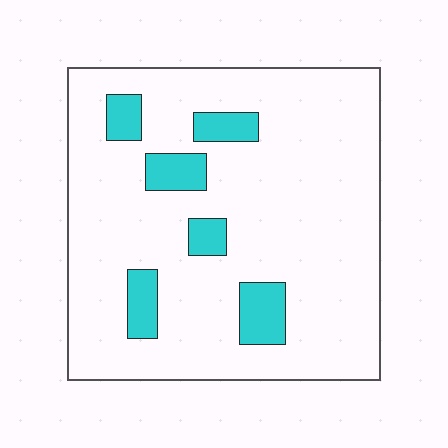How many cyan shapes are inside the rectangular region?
6.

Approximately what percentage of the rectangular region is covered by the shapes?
Approximately 15%.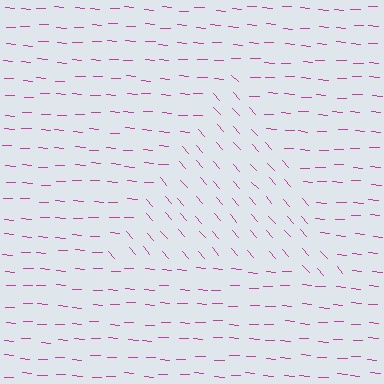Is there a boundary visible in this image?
Yes, there is a texture boundary formed by a change in line orientation.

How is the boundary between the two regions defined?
The boundary is defined purely by a change in line orientation (approximately 45 degrees difference). All lines are the same color and thickness.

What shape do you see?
I see a triangle.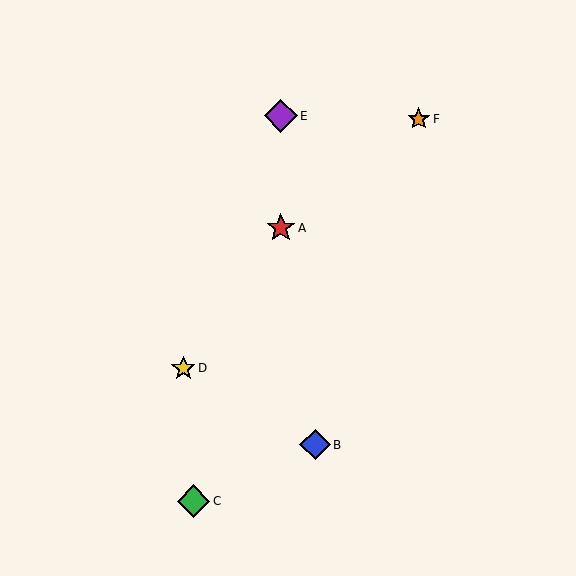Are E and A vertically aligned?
Yes, both are at x≈281.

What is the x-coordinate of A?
Object A is at x≈281.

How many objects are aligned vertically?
2 objects (A, E) are aligned vertically.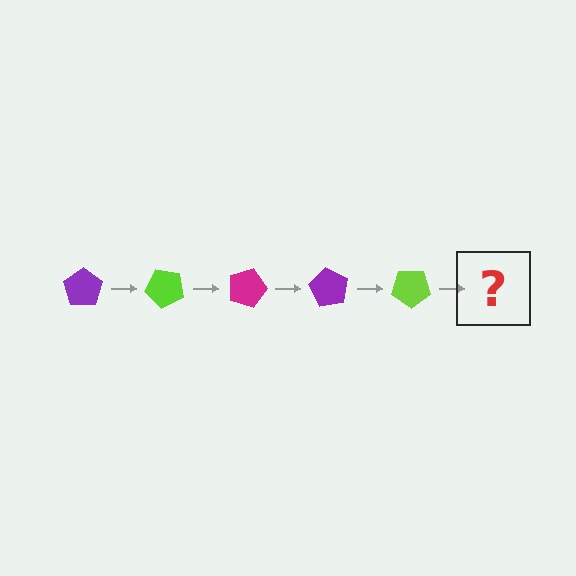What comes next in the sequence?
The next element should be a magenta pentagon, rotated 225 degrees from the start.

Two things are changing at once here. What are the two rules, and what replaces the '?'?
The two rules are that it rotates 45 degrees each step and the color cycles through purple, lime, and magenta. The '?' should be a magenta pentagon, rotated 225 degrees from the start.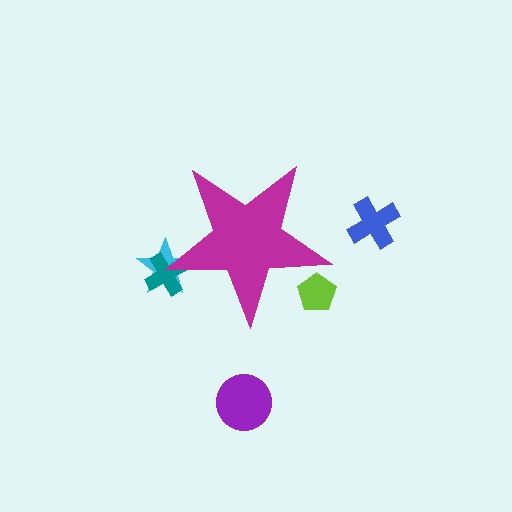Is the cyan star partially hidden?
Yes, the cyan star is partially hidden behind the magenta star.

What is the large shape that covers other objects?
A magenta star.